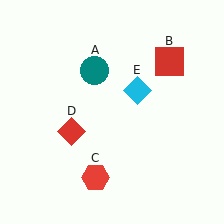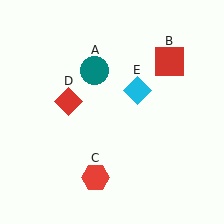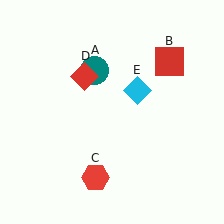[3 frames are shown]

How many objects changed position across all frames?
1 object changed position: red diamond (object D).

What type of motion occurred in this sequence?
The red diamond (object D) rotated clockwise around the center of the scene.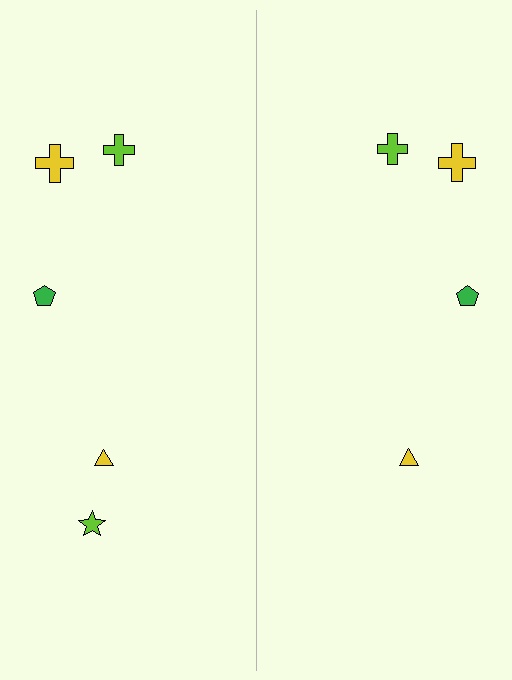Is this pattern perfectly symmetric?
No, the pattern is not perfectly symmetric. A lime star is missing from the right side.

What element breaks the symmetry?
A lime star is missing from the right side.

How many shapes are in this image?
There are 9 shapes in this image.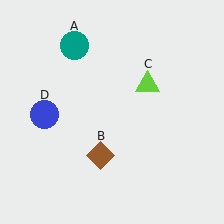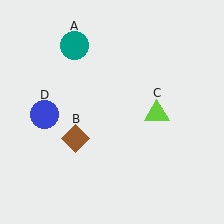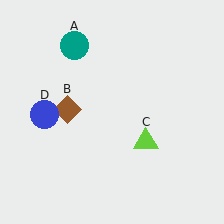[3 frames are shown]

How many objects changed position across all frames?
2 objects changed position: brown diamond (object B), lime triangle (object C).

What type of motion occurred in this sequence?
The brown diamond (object B), lime triangle (object C) rotated clockwise around the center of the scene.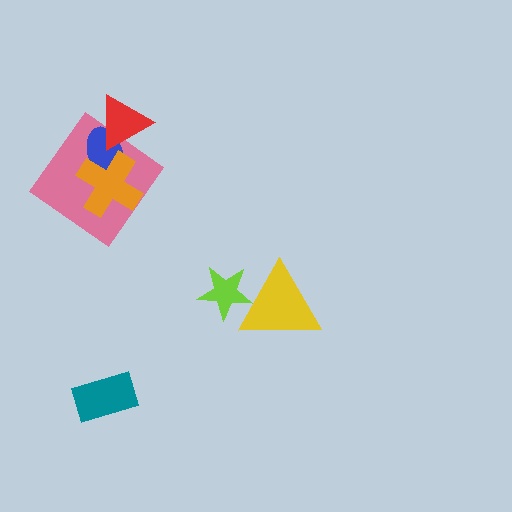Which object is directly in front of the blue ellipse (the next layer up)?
The orange cross is directly in front of the blue ellipse.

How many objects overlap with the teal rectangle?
0 objects overlap with the teal rectangle.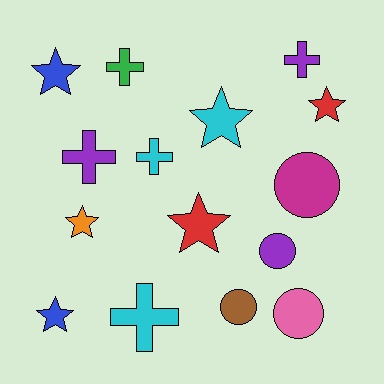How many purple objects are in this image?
There are 3 purple objects.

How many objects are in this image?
There are 15 objects.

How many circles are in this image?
There are 4 circles.